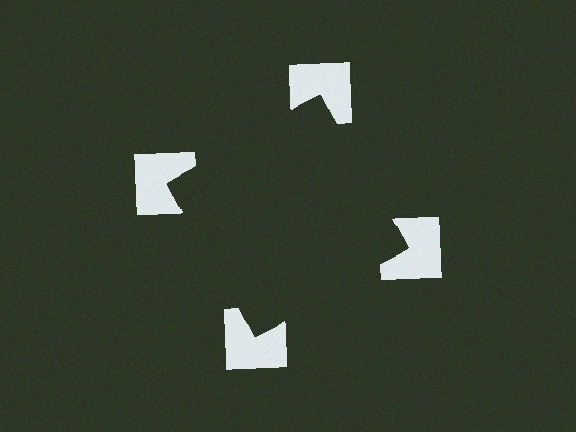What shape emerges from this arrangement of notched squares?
An illusory square — its edges are inferred from the aligned wedge cuts in the notched squares, not physically drawn.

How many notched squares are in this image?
There are 4 — one at each vertex of the illusory square.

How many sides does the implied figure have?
4 sides.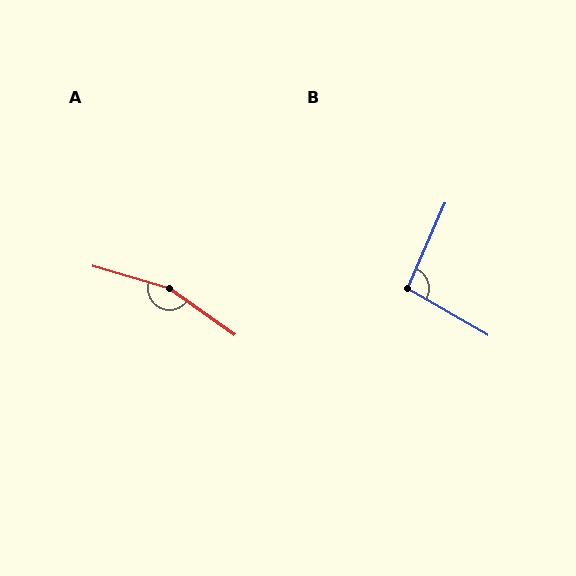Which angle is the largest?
A, at approximately 161 degrees.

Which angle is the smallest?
B, at approximately 96 degrees.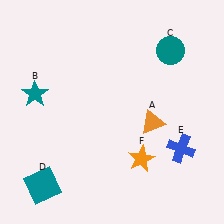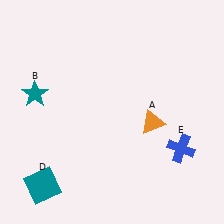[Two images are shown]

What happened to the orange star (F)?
The orange star (F) was removed in Image 2. It was in the bottom-right area of Image 1.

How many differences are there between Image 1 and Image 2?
There are 2 differences between the two images.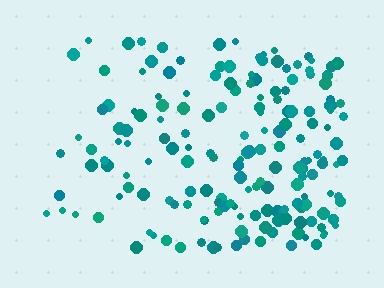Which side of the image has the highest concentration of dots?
The right.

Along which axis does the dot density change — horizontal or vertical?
Horizontal.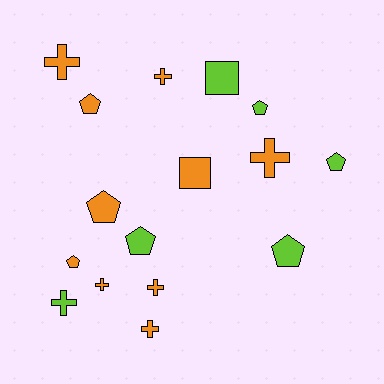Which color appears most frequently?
Orange, with 10 objects.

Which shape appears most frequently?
Cross, with 7 objects.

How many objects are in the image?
There are 16 objects.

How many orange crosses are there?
There are 6 orange crosses.